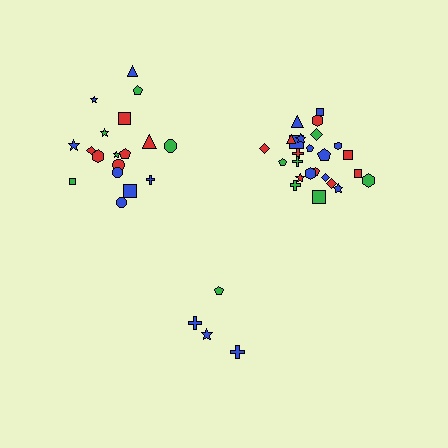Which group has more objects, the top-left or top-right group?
The top-right group.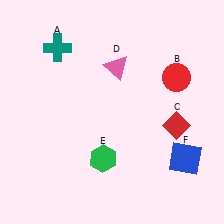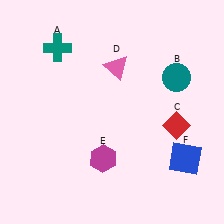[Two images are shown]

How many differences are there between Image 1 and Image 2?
There are 2 differences between the two images.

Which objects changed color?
B changed from red to teal. E changed from green to magenta.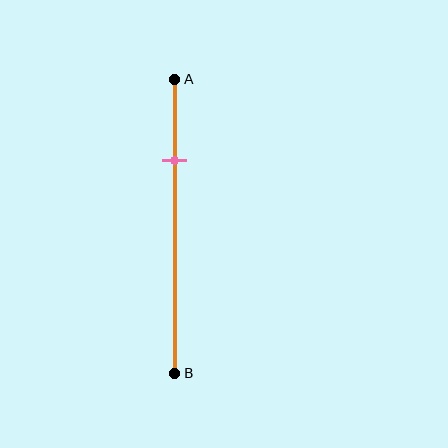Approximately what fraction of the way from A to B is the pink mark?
The pink mark is approximately 30% of the way from A to B.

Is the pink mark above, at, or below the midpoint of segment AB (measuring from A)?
The pink mark is above the midpoint of segment AB.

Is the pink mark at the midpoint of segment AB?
No, the mark is at about 30% from A, not at the 50% midpoint.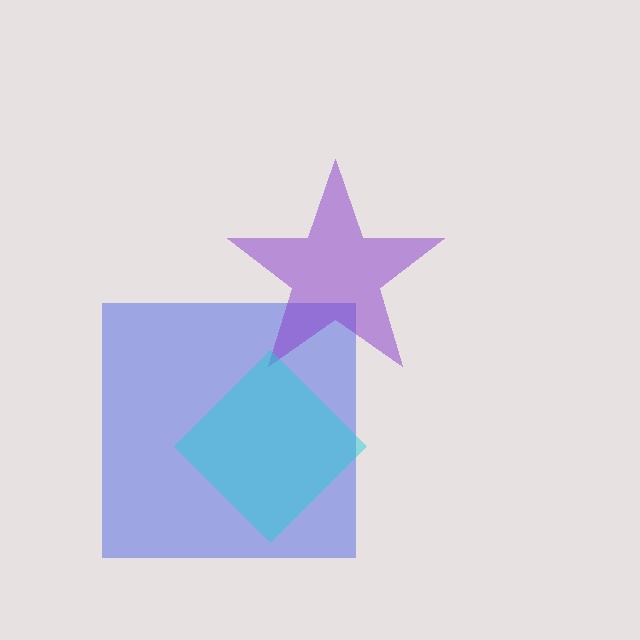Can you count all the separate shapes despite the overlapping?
Yes, there are 3 separate shapes.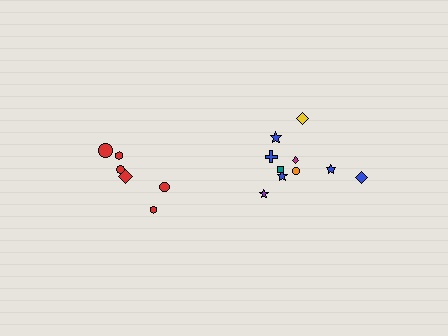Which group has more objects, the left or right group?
The right group.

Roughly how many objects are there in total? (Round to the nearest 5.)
Roughly 15 objects in total.